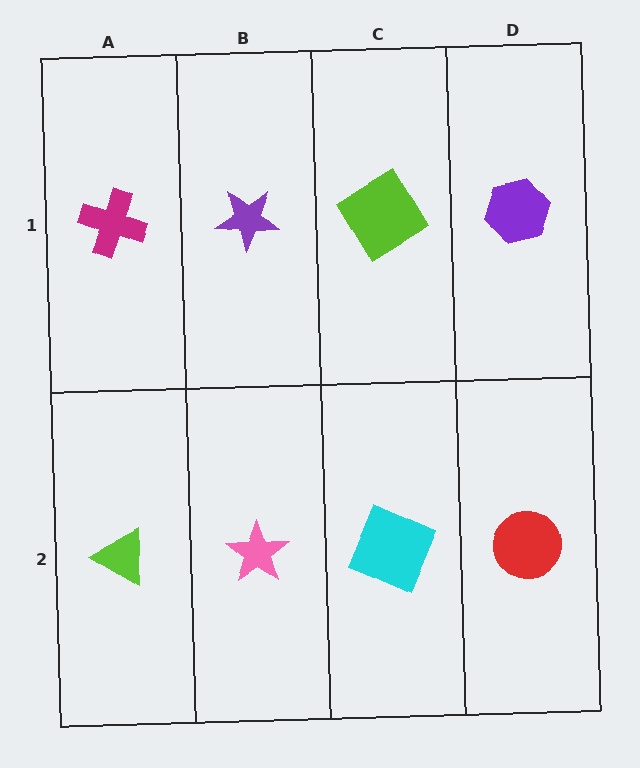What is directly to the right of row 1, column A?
A purple star.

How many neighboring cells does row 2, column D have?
2.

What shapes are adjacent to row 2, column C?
A lime diamond (row 1, column C), a pink star (row 2, column B), a red circle (row 2, column D).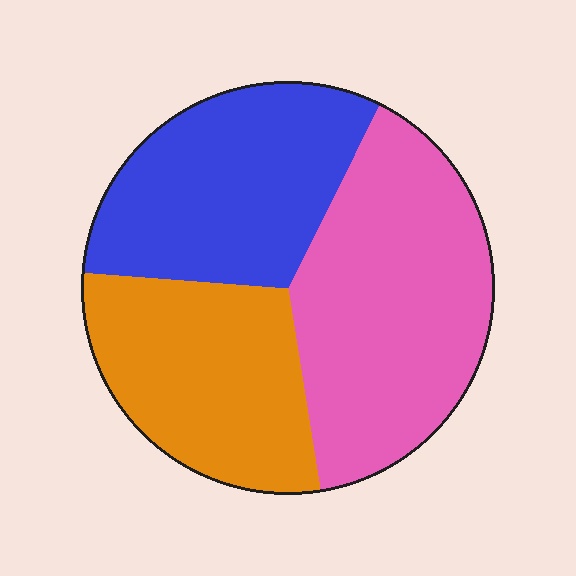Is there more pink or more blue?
Pink.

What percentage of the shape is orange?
Orange covers around 30% of the shape.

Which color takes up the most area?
Pink, at roughly 40%.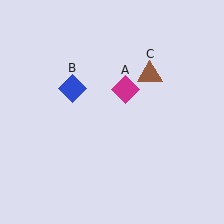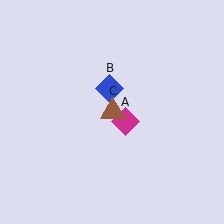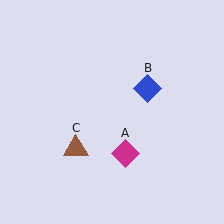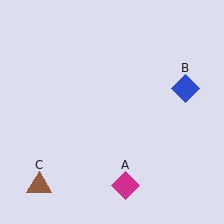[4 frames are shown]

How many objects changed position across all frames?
3 objects changed position: magenta diamond (object A), blue diamond (object B), brown triangle (object C).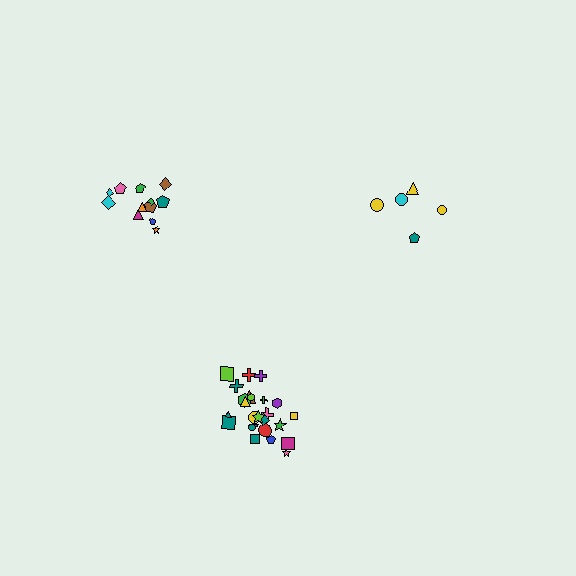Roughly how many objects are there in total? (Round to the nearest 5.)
Roughly 40 objects in total.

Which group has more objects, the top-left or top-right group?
The top-left group.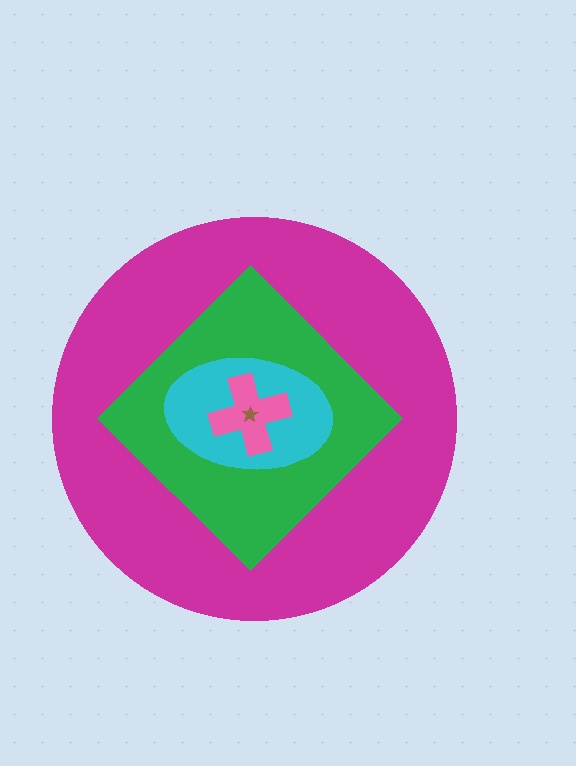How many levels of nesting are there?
5.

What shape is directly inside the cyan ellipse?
The pink cross.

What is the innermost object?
The brown star.